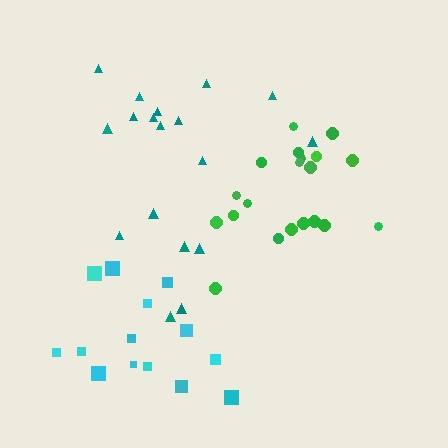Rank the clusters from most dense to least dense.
green, cyan, teal.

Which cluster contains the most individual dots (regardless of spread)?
Green (20).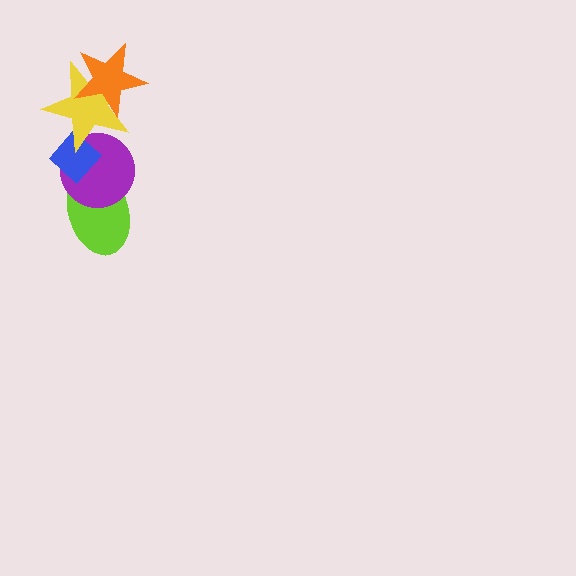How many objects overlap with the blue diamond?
3 objects overlap with the blue diamond.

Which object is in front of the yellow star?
The orange star is in front of the yellow star.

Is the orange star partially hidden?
No, no other shape covers it.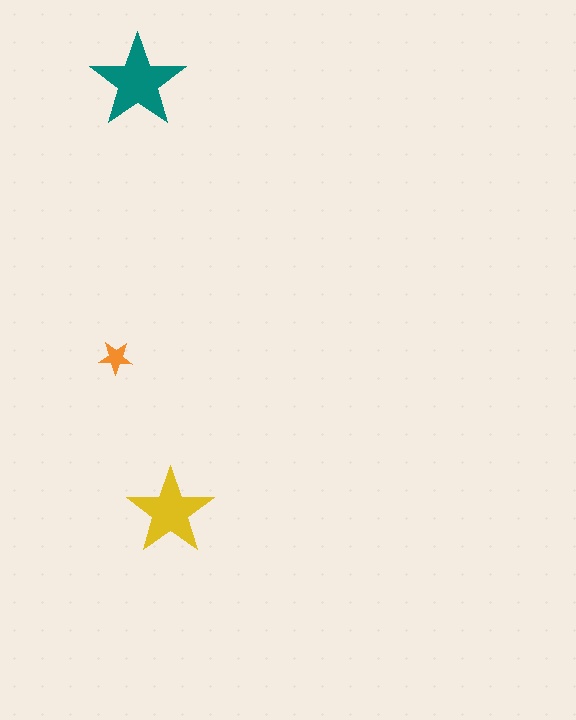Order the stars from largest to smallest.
the teal one, the yellow one, the orange one.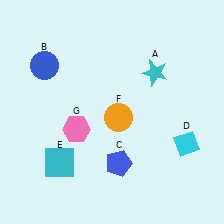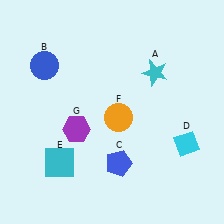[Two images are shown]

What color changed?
The hexagon (G) changed from pink in Image 1 to purple in Image 2.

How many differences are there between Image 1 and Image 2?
There is 1 difference between the two images.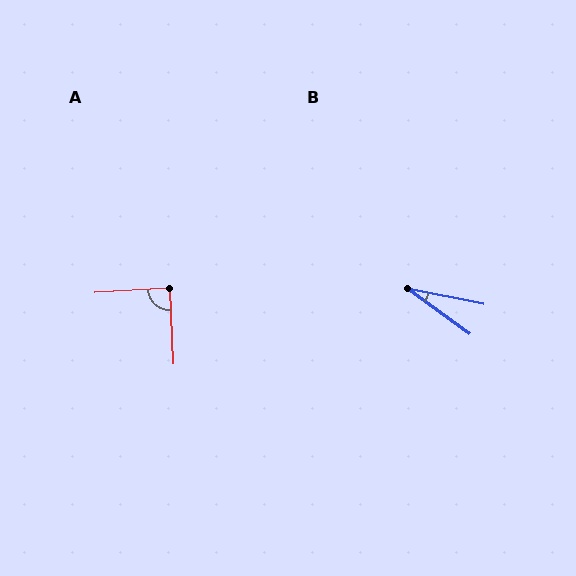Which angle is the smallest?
B, at approximately 25 degrees.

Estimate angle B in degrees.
Approximately 25 degrees.